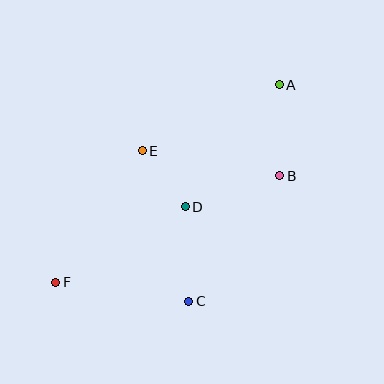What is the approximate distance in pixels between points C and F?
The distance between C and F is approximately 135 pixels.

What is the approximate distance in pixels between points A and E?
The distance between A and E is approximately 152 pixels.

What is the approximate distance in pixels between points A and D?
The distance between A and D is approximately 154 pixels.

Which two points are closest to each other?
Points D and E are closest to each other.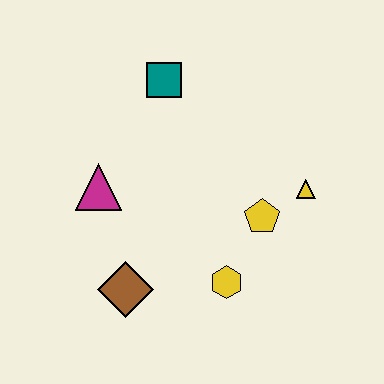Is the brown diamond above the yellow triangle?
No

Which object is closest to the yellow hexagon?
The yellow pentagon is closest to the yellow hexagon.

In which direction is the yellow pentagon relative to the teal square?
The yellow pentagon is below the teal square.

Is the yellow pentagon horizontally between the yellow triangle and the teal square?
Yes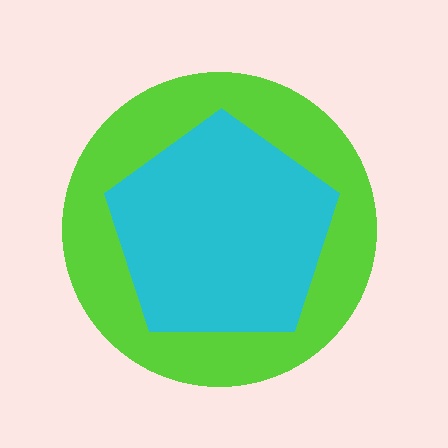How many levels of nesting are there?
2.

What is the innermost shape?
The cyan pentagon.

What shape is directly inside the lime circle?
The cyan pentagon.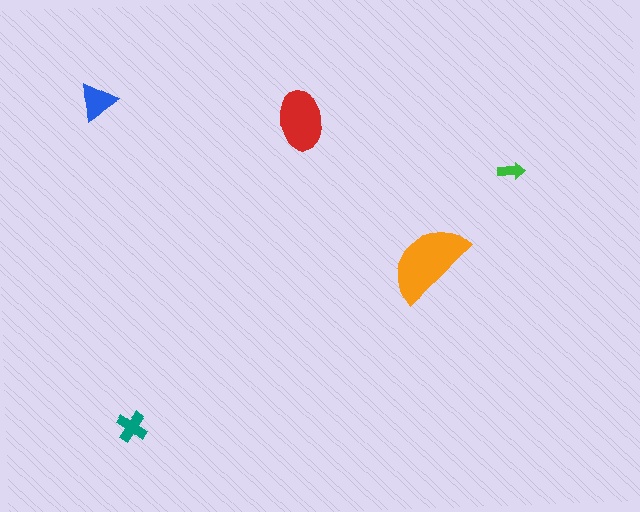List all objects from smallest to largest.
The green arrow, the teal cross, the blue triangle, the red ellipse, the orange semicircle.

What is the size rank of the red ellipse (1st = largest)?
2nd.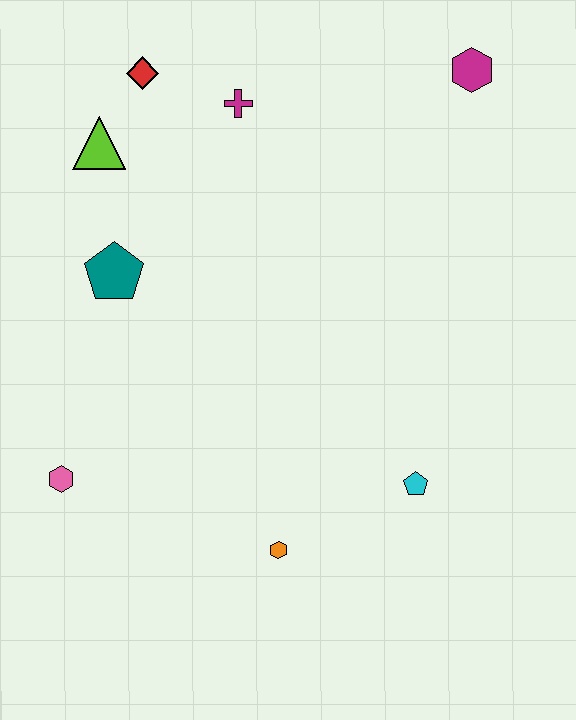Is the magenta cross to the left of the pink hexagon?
No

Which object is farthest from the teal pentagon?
The magenta hexagon is farthest from the teal pentagon.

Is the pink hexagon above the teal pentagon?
No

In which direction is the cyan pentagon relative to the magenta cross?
The cyan pentagon is below the magenta cross.